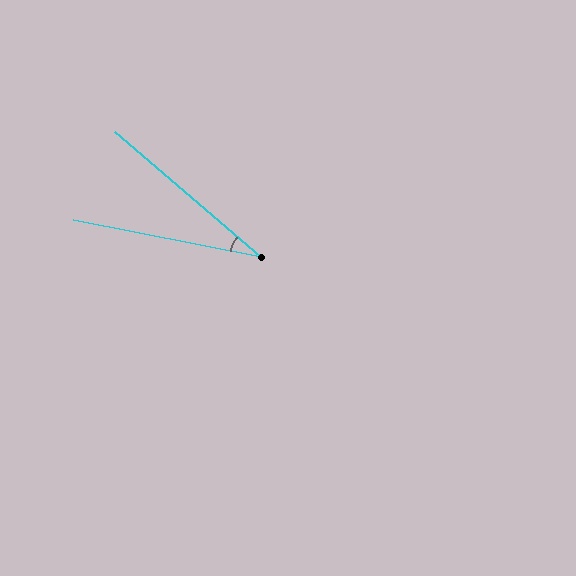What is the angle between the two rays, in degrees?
Approximately 30 degrees.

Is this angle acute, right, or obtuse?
It is acute.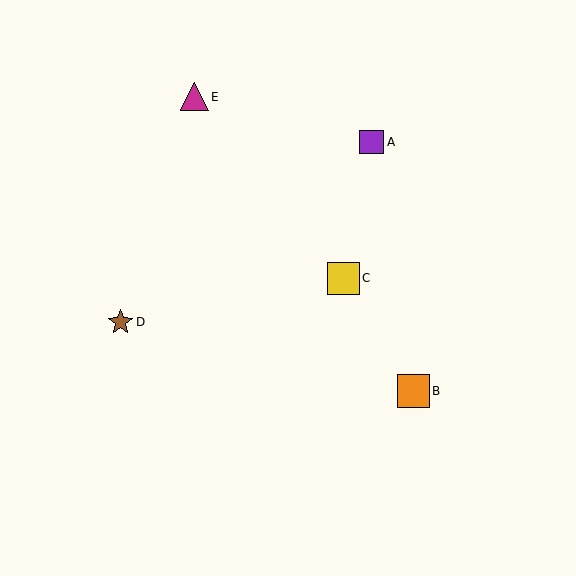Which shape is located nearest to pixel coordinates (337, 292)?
The yellow square (labeled C) at (344, 278) is nearest to that location.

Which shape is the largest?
The orange square (labeled B) is the largest.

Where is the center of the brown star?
The center of the brown star is at (121, 322).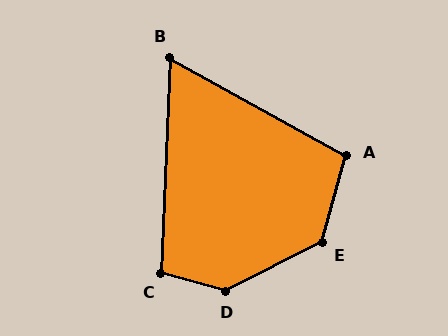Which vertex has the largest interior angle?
D, at approximately 138 degrees.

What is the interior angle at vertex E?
Approximately 132 degrees (obtuse).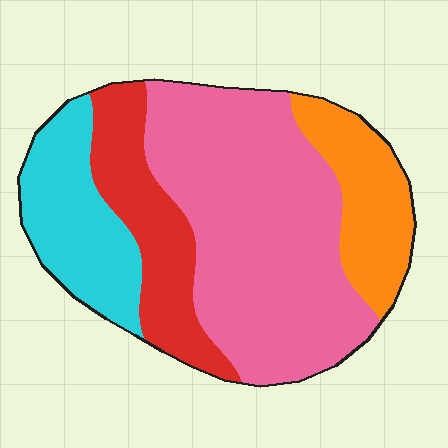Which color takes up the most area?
Pink, at roughly 50%.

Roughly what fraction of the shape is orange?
Orange covers around 15% of the shape.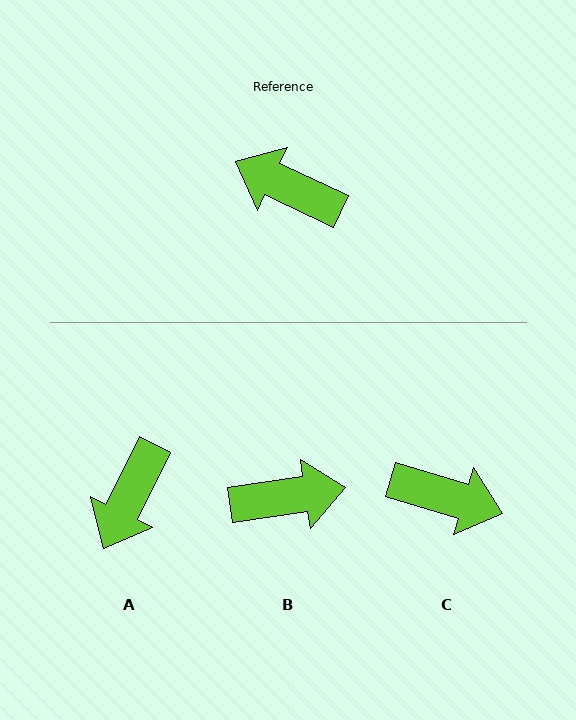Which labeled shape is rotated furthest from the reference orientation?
C, about 171 degrees away.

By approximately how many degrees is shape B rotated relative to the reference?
Approximately 146 degrees clockwise.